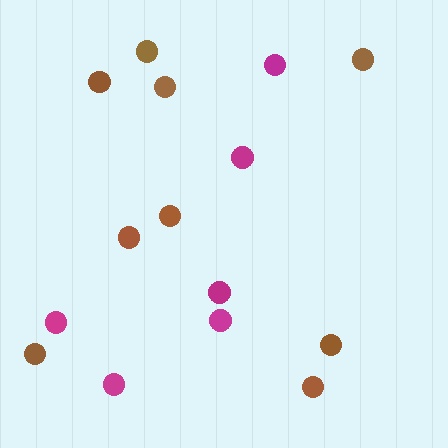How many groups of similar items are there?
There are 2 groups: one group of brown circles (9) and one group of magenta circles (6).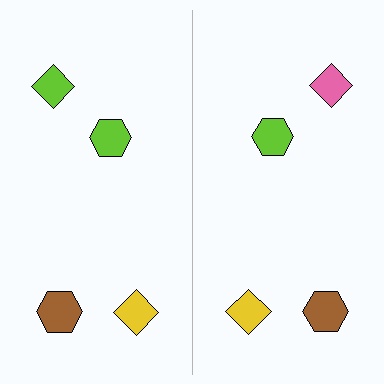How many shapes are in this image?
There are 8 shapes in this image.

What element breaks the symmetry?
The pink diamond on the right side breaks the symmetry — its mirror counterpart is lime.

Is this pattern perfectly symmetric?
No, the pattern is not perfectly symmetric. The pink diamond on the right side breaks the symmetry — its mirror counterpart is lime.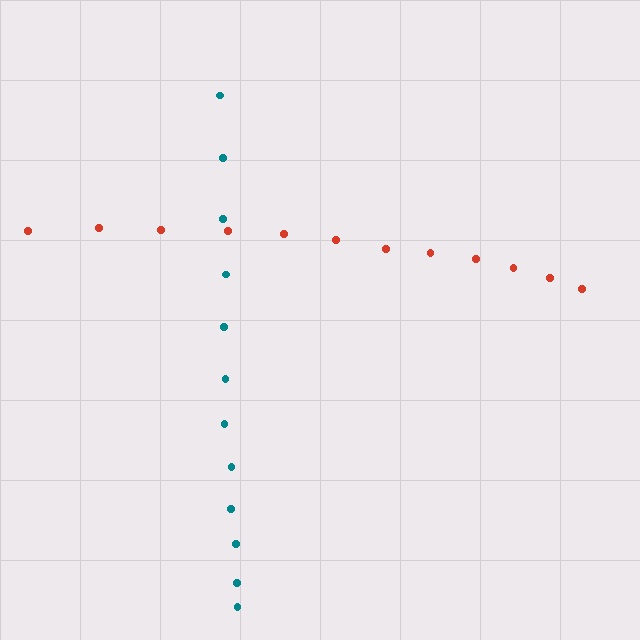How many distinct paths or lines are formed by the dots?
There are 2 distinct paths.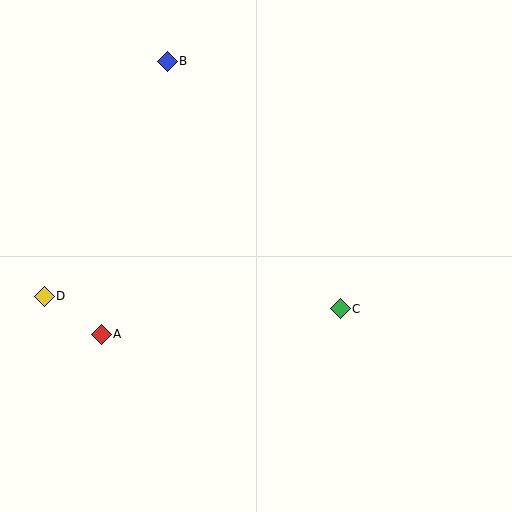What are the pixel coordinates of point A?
Point A is at (101, 334).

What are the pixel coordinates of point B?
Point B is at (167, 61).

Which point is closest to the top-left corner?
Point B is closest to the top-left corner.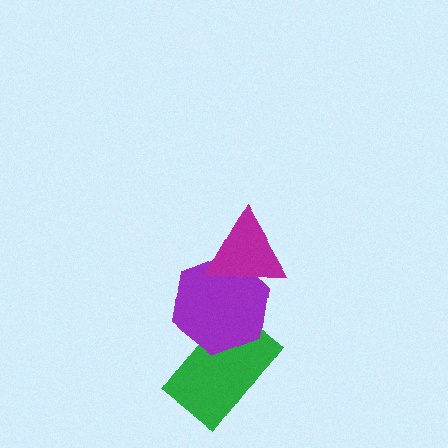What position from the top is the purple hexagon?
The purple hexagon is 2nd from the top.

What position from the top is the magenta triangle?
The magenta triangle is 1st from the top.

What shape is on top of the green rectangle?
The purple hexagon is on top of the green rectangle.